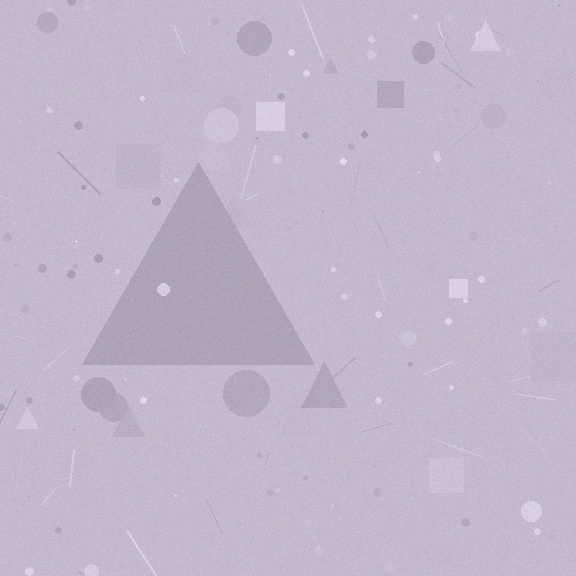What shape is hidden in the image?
A triangle is hidden in the image.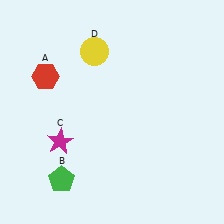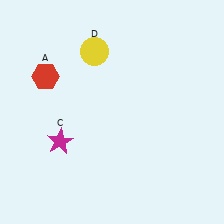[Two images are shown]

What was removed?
The green pentagon (B) was removed in Image 2.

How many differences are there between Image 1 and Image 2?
There is 1 difference between the two images.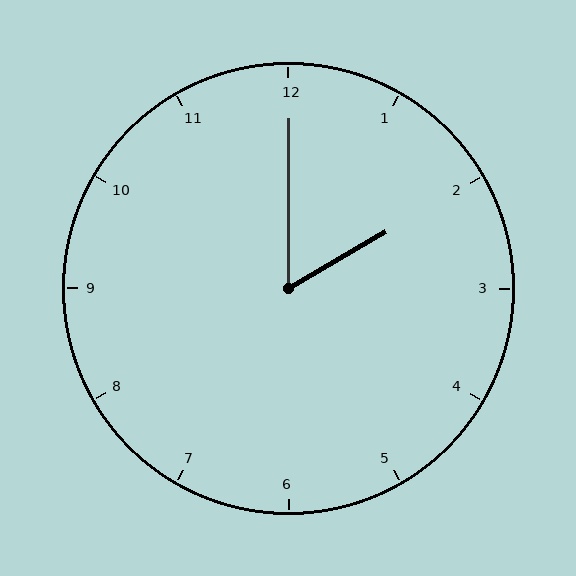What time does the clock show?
2:00.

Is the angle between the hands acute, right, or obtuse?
It is acute.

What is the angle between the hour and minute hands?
Approximately 60 degrees.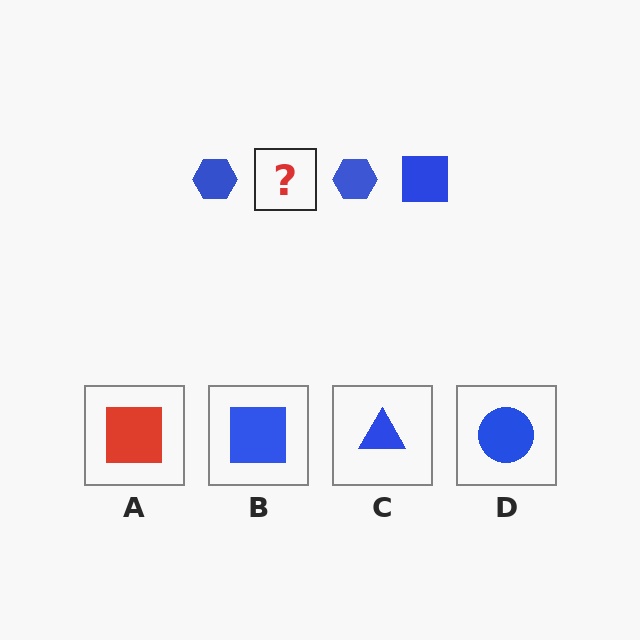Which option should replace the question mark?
Option B.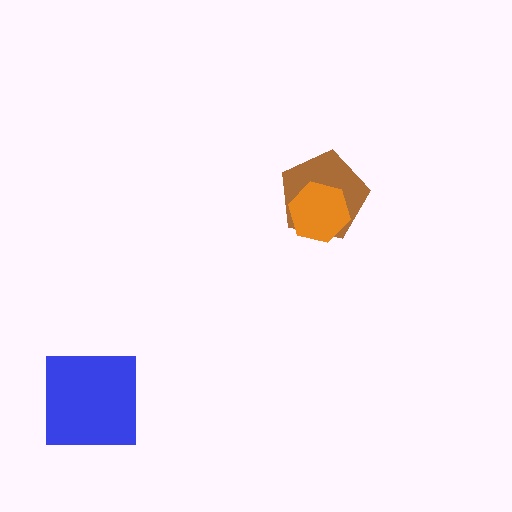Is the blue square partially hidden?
No, no other shape covers it.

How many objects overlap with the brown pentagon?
1 object overlaps with the brown pentagon.